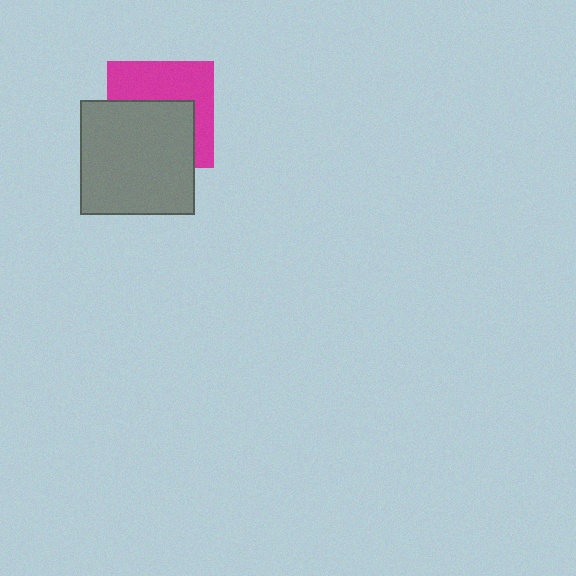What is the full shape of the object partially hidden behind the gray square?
The partially hidden object is a magenta square.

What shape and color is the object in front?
The object in front is a gray square.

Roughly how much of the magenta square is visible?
About half of it is visible (roughly 47%).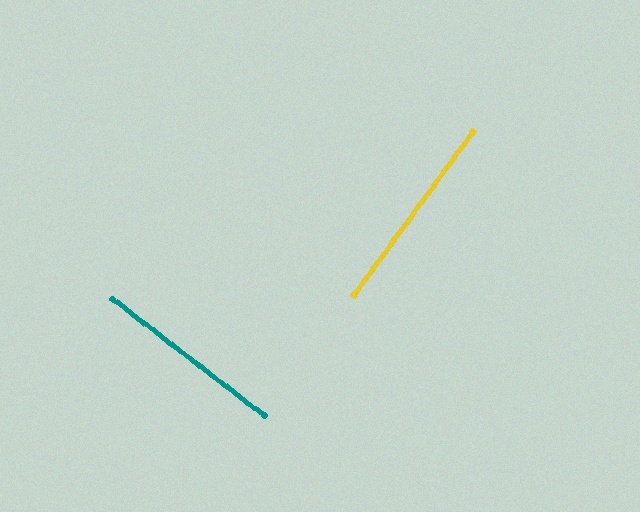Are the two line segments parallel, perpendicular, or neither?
Perpendicular — they meet at approximately 88°.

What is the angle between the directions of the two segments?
Approximately 88 degrees.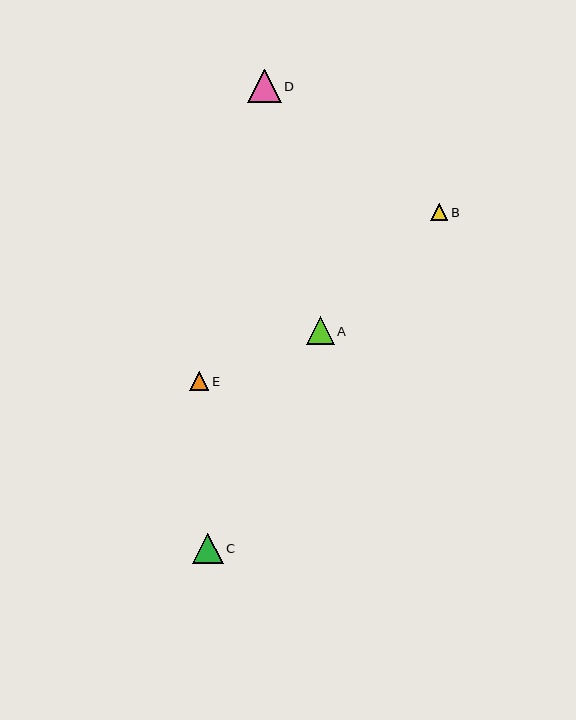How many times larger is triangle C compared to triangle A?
Triangle C is approximately 1.1 times the size of triangle A.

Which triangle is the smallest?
Triangle B is the smallest with a size of approximately 17 pixels.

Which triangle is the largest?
Triangle D is the largest with a size of approximately 34 pixels.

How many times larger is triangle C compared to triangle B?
Triangle C is approximately 1.8 times the size of triangle B.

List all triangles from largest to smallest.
From largest to smallest: D, C, A, E, B.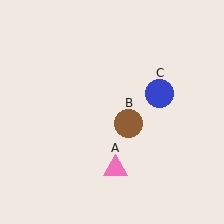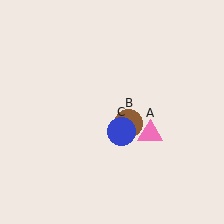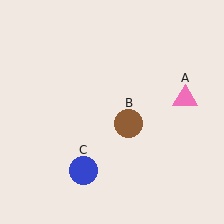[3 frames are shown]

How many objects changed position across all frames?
2 objects changed position: pink triangle (object A), blue circle (object C).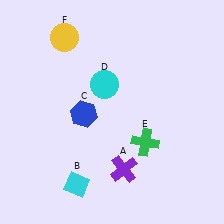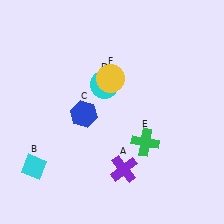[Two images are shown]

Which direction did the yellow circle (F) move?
The yellow circle (F) moved right.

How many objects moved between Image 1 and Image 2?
2 objects moved between the two images.